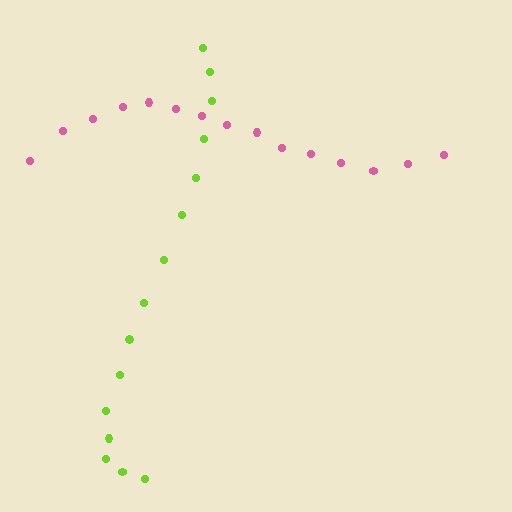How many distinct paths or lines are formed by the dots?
There are 2 distinct paths.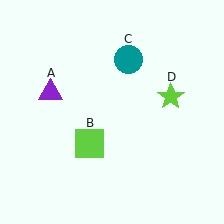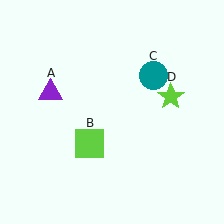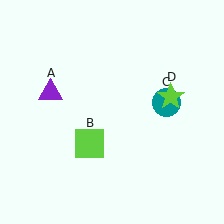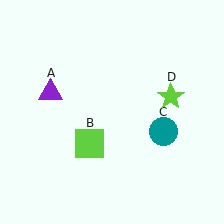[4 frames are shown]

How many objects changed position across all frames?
1 object changed position: teal circle (object C).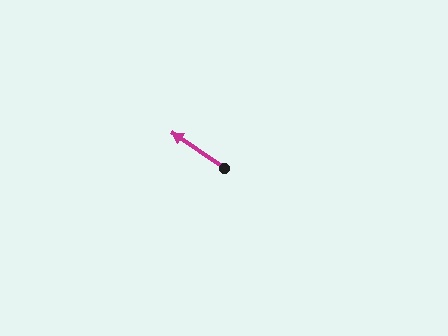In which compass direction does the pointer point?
Northwest.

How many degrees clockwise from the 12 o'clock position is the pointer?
Approximately 305 degrees.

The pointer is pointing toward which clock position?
Roughly 10 o'clock.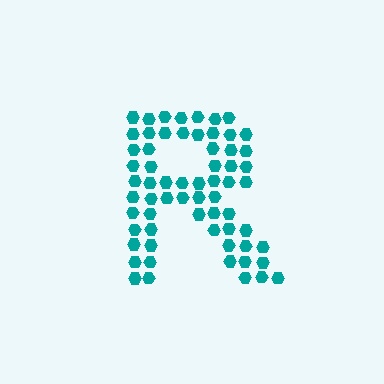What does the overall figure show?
The overall figure shows the letter R.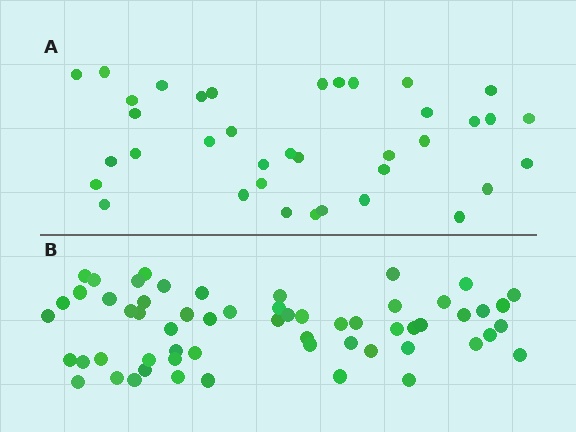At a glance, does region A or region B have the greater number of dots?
Region B (the bottom region) has more dots.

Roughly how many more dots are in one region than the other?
Region B has approximately 20 more dots than region A.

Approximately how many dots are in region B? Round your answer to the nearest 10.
About 60 dots. (The exact count is 59, which rounds to 60.)